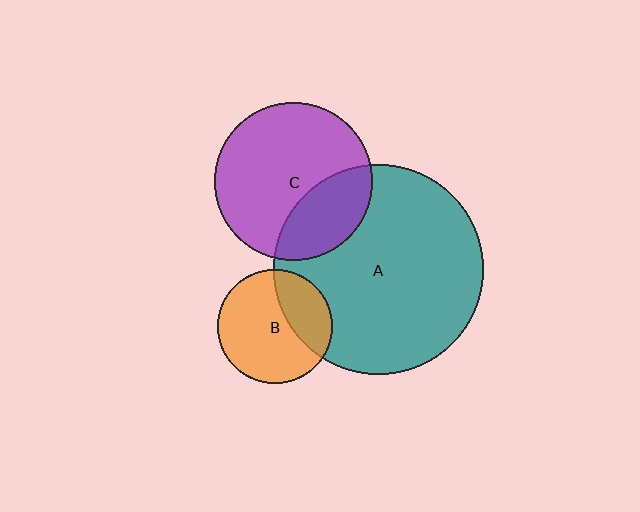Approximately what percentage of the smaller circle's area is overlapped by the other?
Approximately 30%.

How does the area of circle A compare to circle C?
Approximately 1.8 times.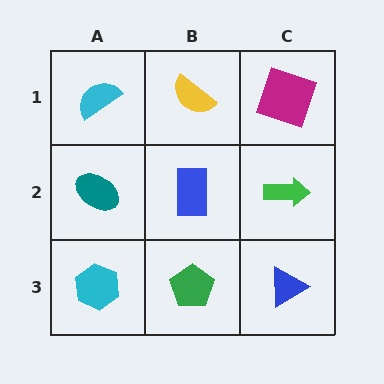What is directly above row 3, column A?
A teal ellipse.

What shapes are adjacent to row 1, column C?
A green arrow (row 2, column C), a yellow semicircle (row 1, column B).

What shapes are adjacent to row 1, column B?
A blue rectangle (row 2, column B), a cyan semicircle (row 1, column A), a magenta square (row 1, column C).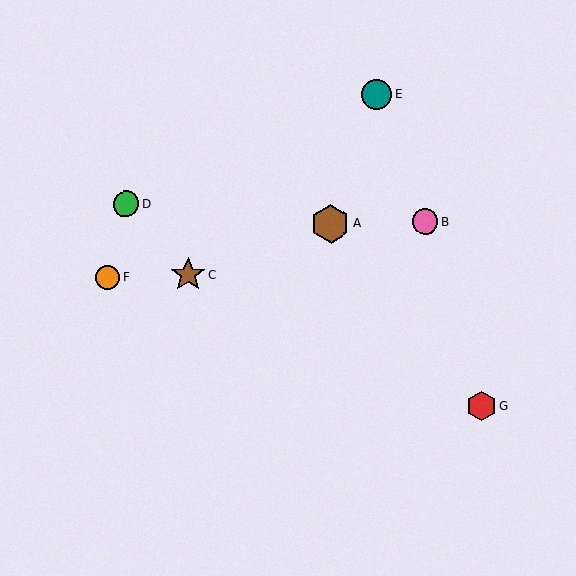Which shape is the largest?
The brown hexagon (labeled A) is the largest.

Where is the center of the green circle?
The center of the green circle is at (126, 204).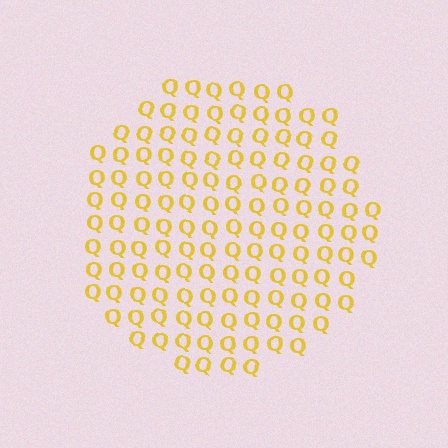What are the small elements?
The small elements are letter Q's.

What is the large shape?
The large shape is a circle.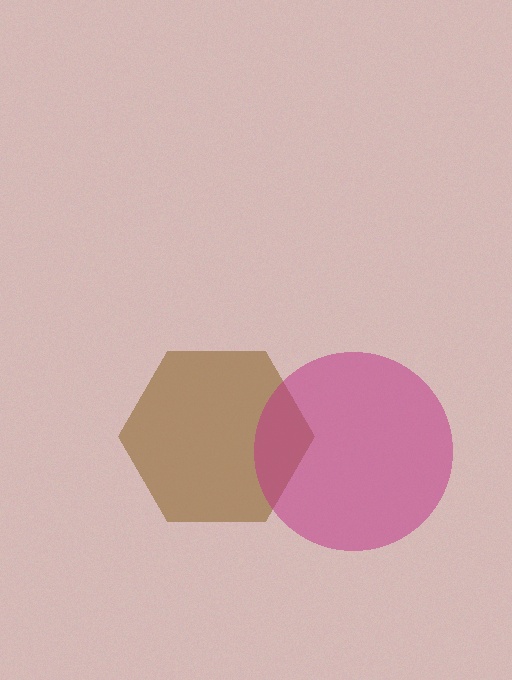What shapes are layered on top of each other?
The layered shapes are: a brown hexagon, a magenta circle.